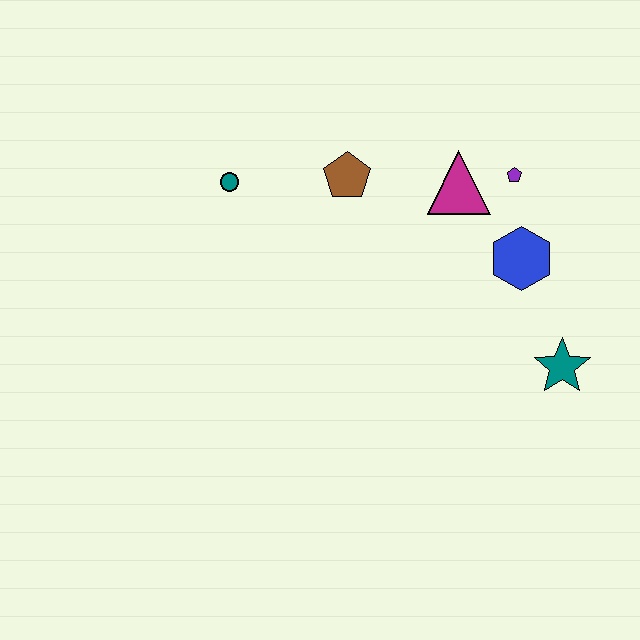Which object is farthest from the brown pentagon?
The teal star is farthest from the brown pentagon.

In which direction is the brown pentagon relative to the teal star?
The brown pentagon is to the left of the teal star.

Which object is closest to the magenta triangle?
The purple pentagon is closest to the magenta triangle.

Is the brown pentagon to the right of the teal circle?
Yes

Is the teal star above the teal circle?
No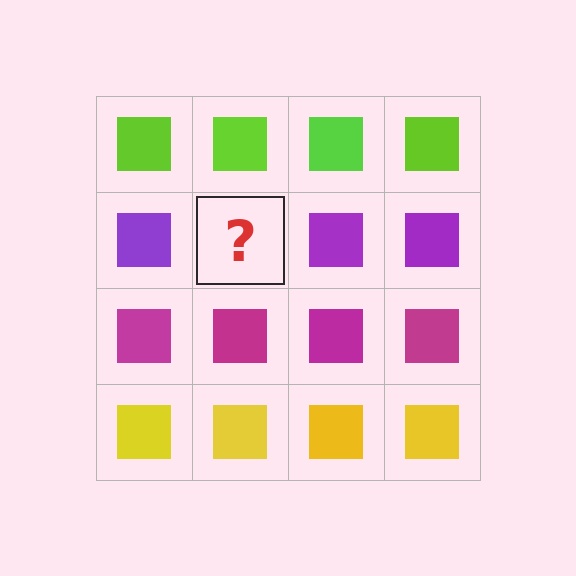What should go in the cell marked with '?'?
The missing cell should contain a purple square.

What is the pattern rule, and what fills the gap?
The rule is that each row has a consistent color. The gap should be filled with a purple square.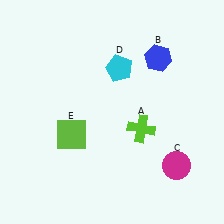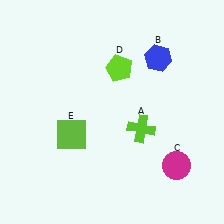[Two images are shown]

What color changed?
The pentagon (D) changed from cyan in Image 1 to lime in Image 2.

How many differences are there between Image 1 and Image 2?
There is 1 difference between the two images.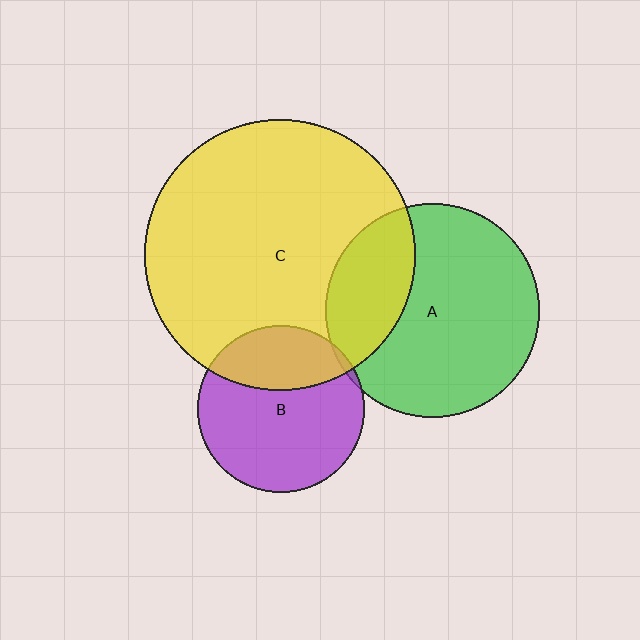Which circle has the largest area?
Circle C (yellow).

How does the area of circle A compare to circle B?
Approximately 1.6 times.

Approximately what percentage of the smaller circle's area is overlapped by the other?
Approximately 30%.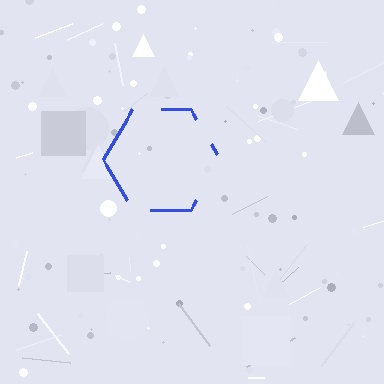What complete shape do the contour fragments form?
The contour fragments form a hexagon.